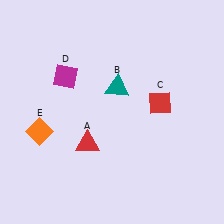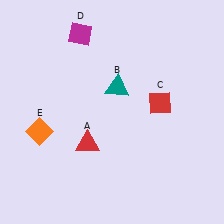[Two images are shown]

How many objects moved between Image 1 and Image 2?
1 object moved between the two images.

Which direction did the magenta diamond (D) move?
The magenta diamond (D) moved up.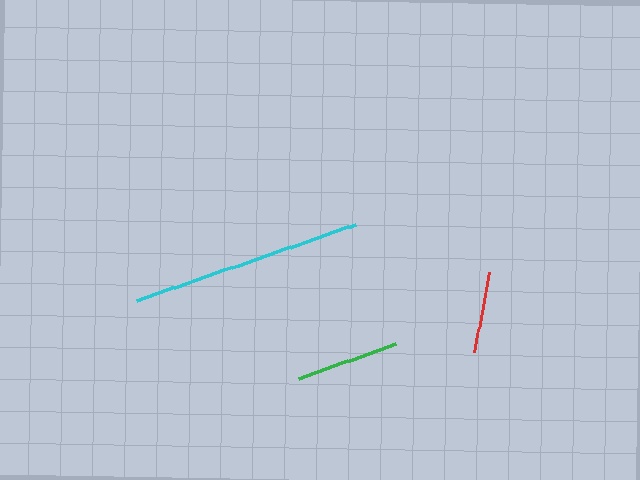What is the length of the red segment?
The red segment is approximately 81 pixels long.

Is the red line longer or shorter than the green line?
The green line is longer than the red line.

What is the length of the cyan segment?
The cyan segment is approximately 232 pixels long.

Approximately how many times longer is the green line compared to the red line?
The green line is approximately 1.3 times the length of the red line.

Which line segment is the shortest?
The red line is the shortest at approximately 81 pixels.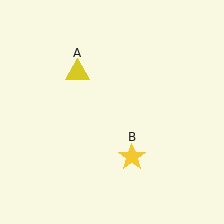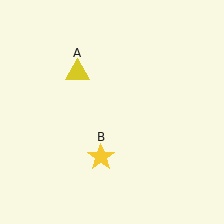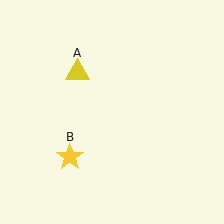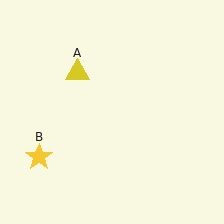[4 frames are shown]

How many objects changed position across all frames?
1 object changed position: yellow star (object B).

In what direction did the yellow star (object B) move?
The yellow star (object B) moved left.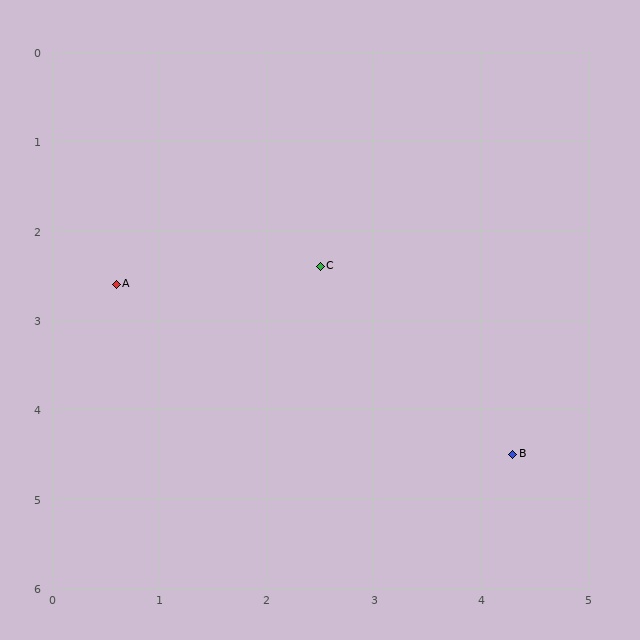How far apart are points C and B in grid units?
Points C and B are about 2.8 grid units apart.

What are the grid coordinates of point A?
Point A is at approximately (0.6, 2.6).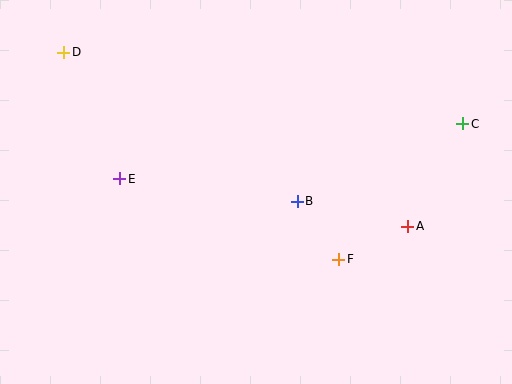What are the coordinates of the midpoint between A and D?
The midpoint between A and D is at (236, 139).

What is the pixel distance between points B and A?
The distance between B and A is 113 pixels.